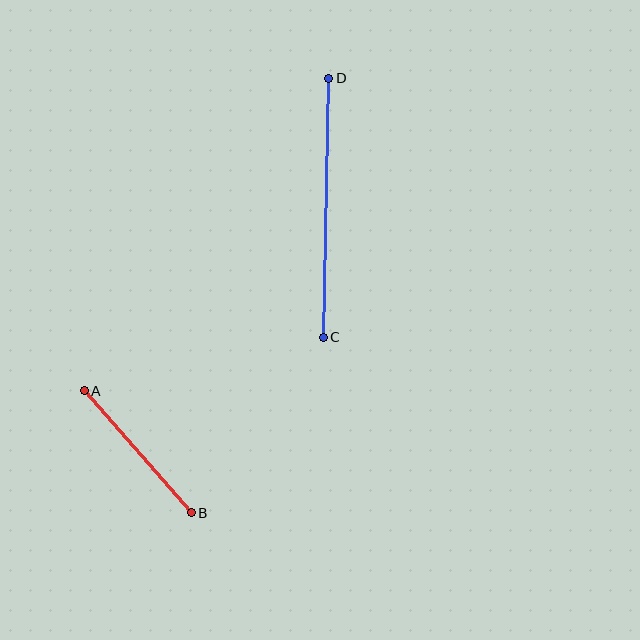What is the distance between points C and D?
The distance is approximately 259 pixels.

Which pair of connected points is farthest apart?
Points C and D are farthest apart.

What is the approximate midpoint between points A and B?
The midpoint is at approximately (138, 452) pixels.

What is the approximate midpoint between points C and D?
The midpoint is at approximately (326, 208) pixels.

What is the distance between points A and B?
The distance is approximately 162 pixels.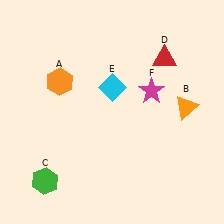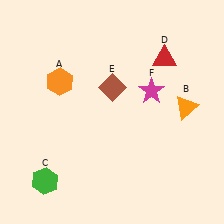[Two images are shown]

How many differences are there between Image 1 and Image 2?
There is 1 difference between the two images.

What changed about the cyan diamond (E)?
In Image 1, E is cyan. In Image 2, it changed to brown.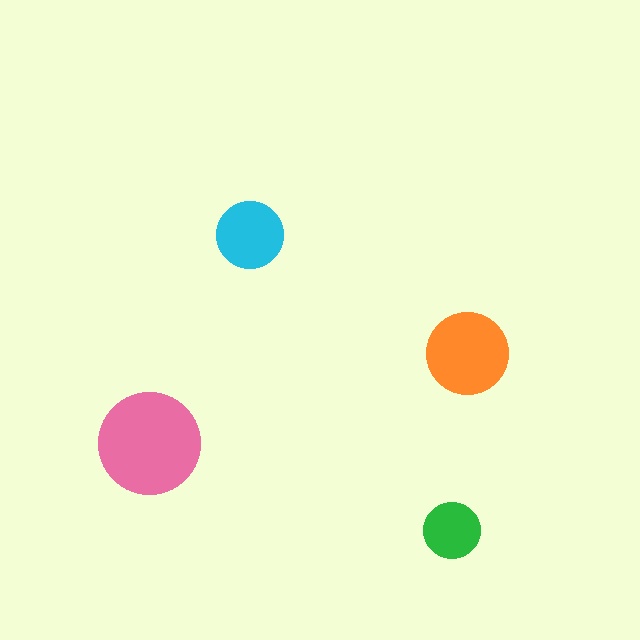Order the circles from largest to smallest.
the pink one, the orange one, the cyan one, the green one.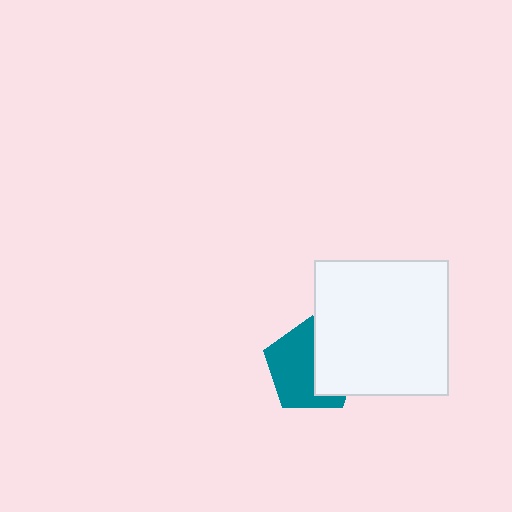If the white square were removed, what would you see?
You would see the complete teal pentagon.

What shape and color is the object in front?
The object in front is a white square.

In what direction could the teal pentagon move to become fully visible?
The teal pentagon could move left. That would shift it out from behind the white square entirely.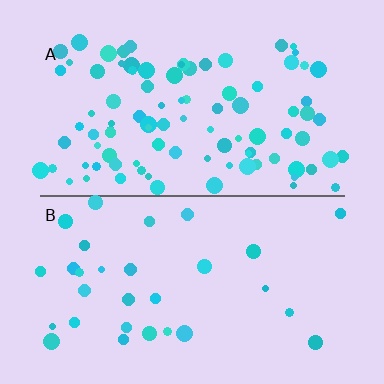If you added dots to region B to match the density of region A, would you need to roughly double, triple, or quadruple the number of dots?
Approximately triple.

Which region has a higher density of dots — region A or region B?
A (the top).